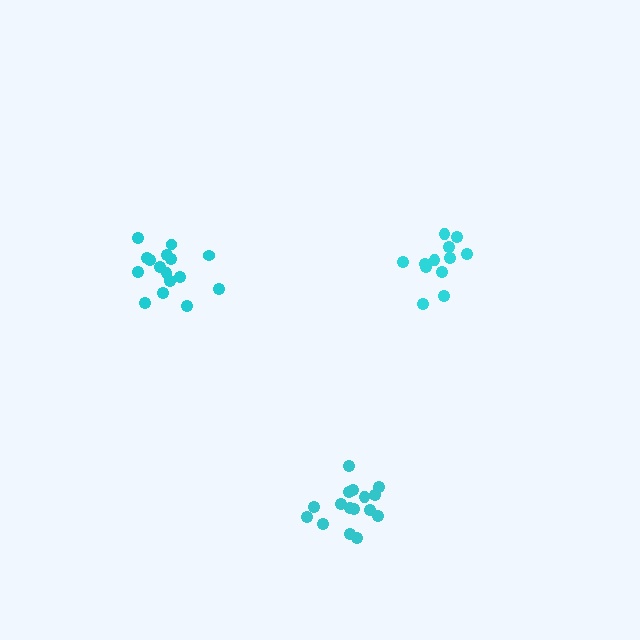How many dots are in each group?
Group 1: 12 dots, Group 2: 16 dots, Group 3: 16 dots (44 total).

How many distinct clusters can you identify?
There are 3 distinct clusters.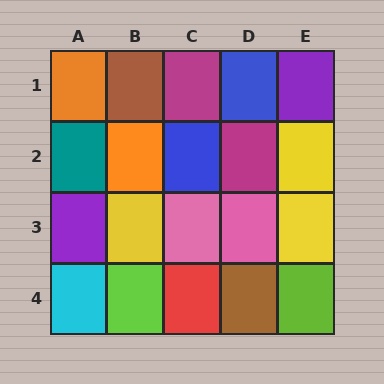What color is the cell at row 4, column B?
Lime.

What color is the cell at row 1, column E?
Purple.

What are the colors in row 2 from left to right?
Teal, orange, blue, magenta, yellow.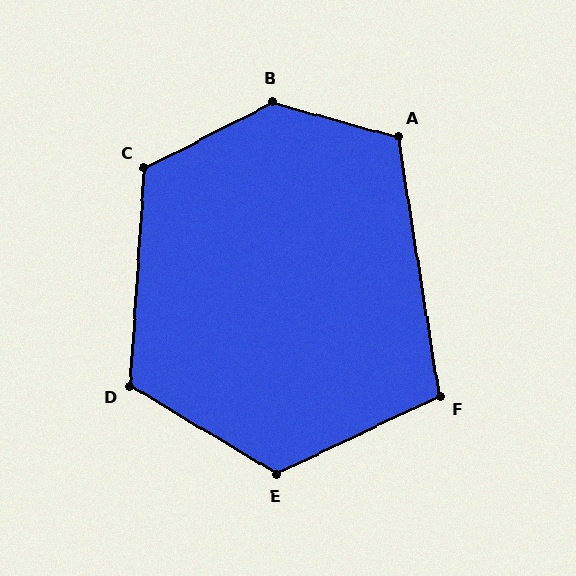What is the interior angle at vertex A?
Approximately 115 degrees (obtuse).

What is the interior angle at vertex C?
Approximately 122 degrees (obtuse).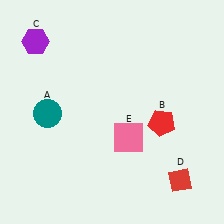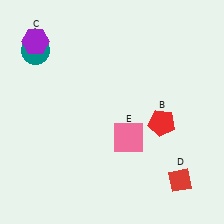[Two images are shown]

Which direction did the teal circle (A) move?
The teal circle (A) moved up.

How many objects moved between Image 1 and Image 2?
1 object moved between the two images.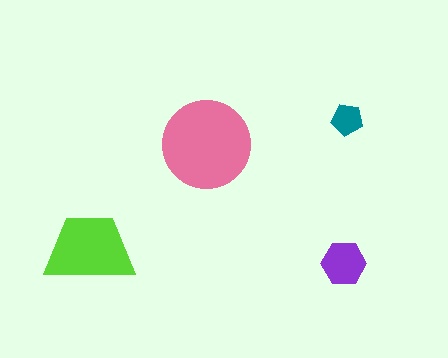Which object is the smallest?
The teal pentagon.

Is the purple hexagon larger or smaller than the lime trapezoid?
Smaller.